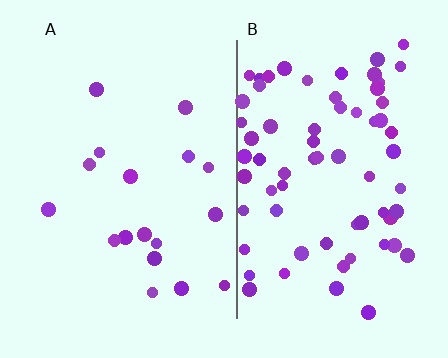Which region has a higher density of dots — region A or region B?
B (the right).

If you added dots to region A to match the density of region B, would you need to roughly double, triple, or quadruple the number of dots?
Approximately quadruple.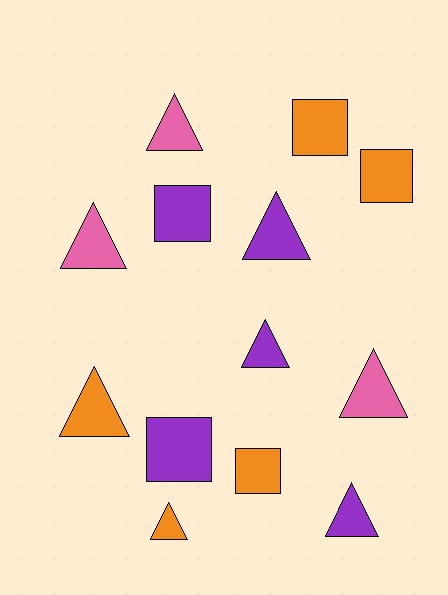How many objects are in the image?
There are 13 objects.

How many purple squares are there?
There are 2 purple squares.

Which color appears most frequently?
Purple, with 5 objects.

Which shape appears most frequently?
Triangle, with 8 objects.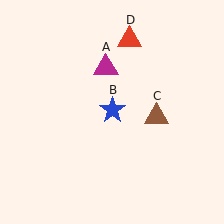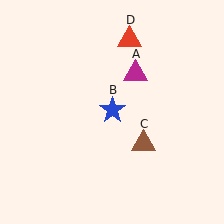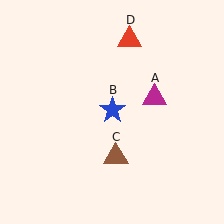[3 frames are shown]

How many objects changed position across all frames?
2 objects changed position: magenta triangle (object A), brown triangle (object C).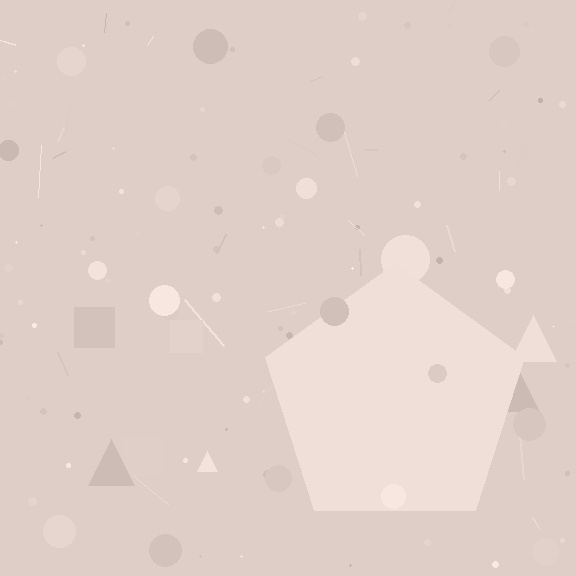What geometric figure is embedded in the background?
A pentagon is embedded in the background.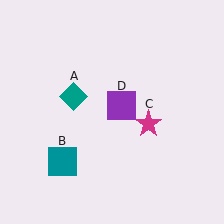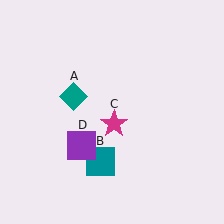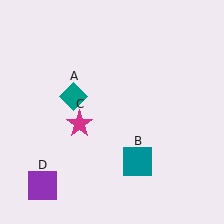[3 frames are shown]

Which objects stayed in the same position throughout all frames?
Teal diamond (object A) remained stationary.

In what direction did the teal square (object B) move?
The teal square (object B) moved right.